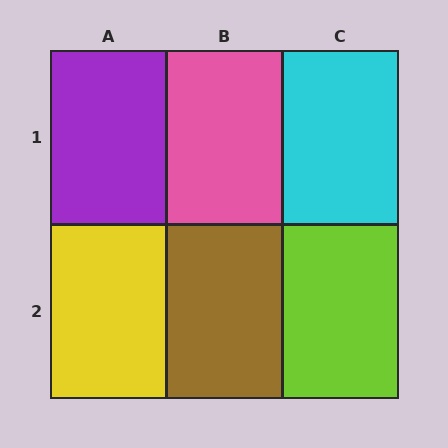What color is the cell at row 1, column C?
Cyan.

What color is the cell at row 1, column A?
Purple.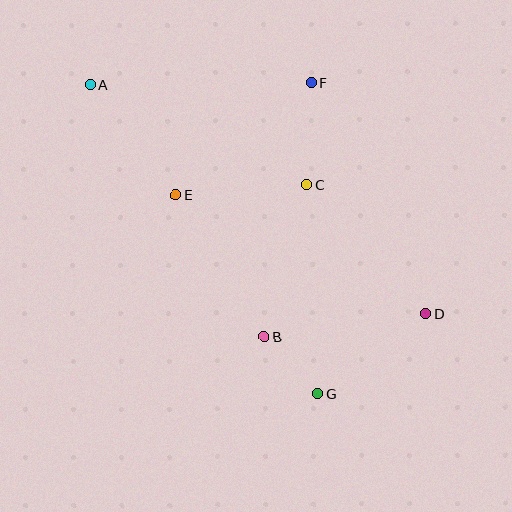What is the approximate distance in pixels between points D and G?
The distance between D and G is approximately 135 pixels.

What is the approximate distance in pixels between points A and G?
The distance between A and G is approximately 384 pixels.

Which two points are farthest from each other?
Points A and D are farthest from each other.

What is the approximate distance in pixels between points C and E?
The distance between C and E is approximately 131 pixels.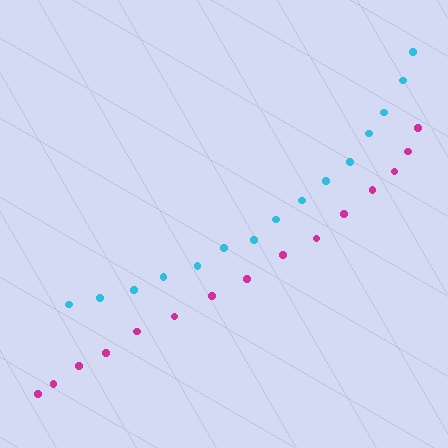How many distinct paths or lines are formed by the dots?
There are 2 distinct paths.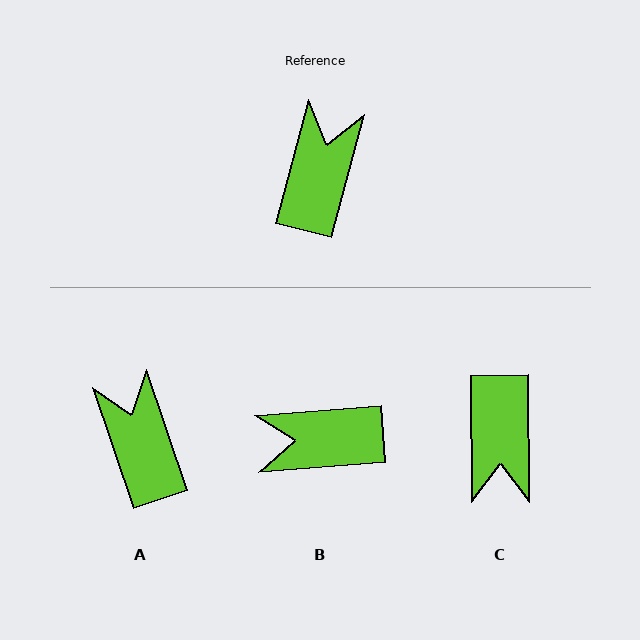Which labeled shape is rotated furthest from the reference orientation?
C, about 165 degrees away.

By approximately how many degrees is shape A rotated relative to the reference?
Approximately 33 degrees counter-clockwise.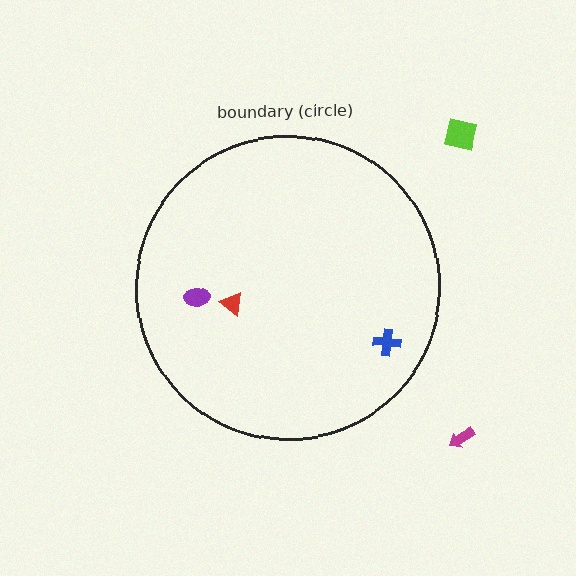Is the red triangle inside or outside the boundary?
Inside.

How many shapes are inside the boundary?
3 inside, 2 outside.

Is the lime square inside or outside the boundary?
Outside.